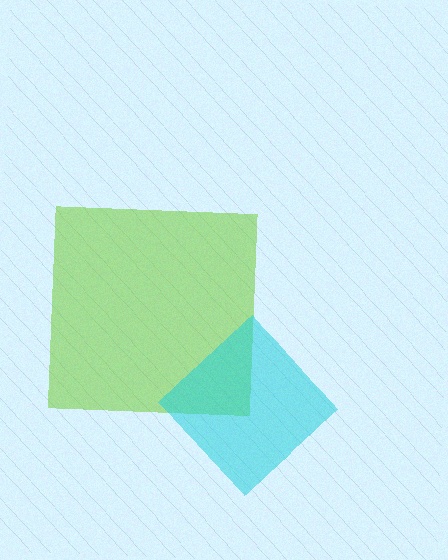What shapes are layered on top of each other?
The layered shapes are: a lime square, a cyan diamond.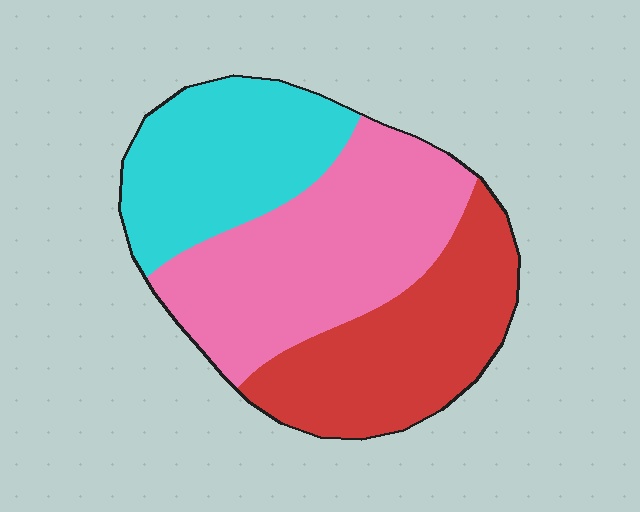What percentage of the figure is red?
Red covers about 30% of the figure.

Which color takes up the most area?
Pink, at roughly 40%.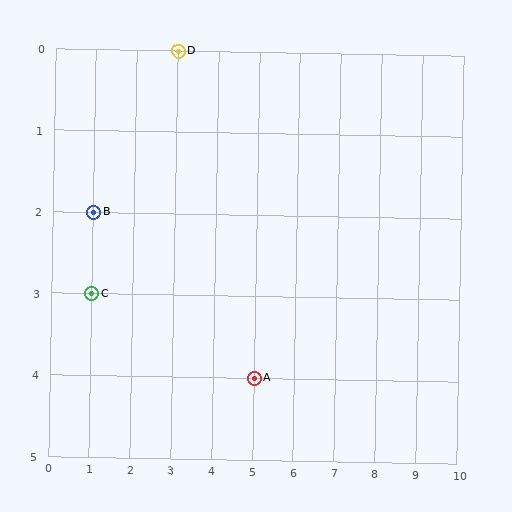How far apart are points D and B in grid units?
Points D and B are 2 columns and 2 rows apart (about 2.8 grid units diagonally).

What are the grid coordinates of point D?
Point D is at grid coordinates (3, 0).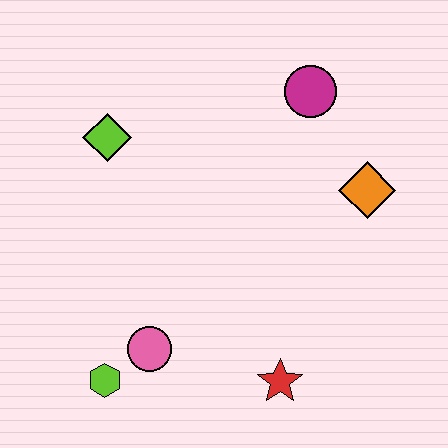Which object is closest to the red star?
The pink circle is closest to the red star.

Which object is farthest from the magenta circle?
The lime hexagon is farthest from the magenta circle.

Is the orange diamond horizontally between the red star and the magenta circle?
No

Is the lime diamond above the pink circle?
Yes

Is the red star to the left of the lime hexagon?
No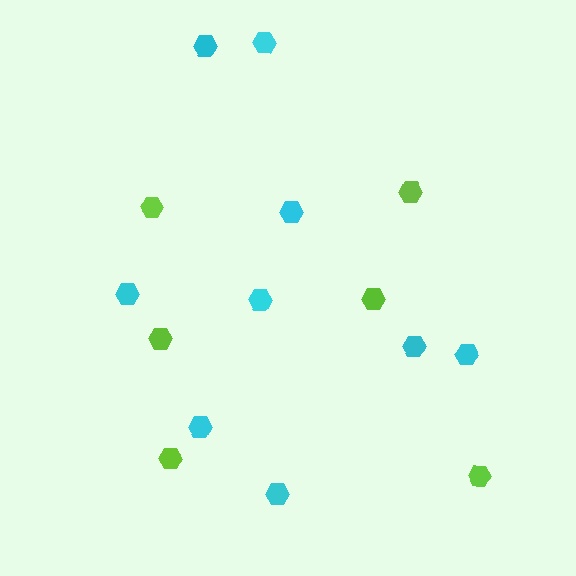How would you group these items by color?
There are 2 groups: one group of cyan hexagons (9) and one group of lime hexagons (6).